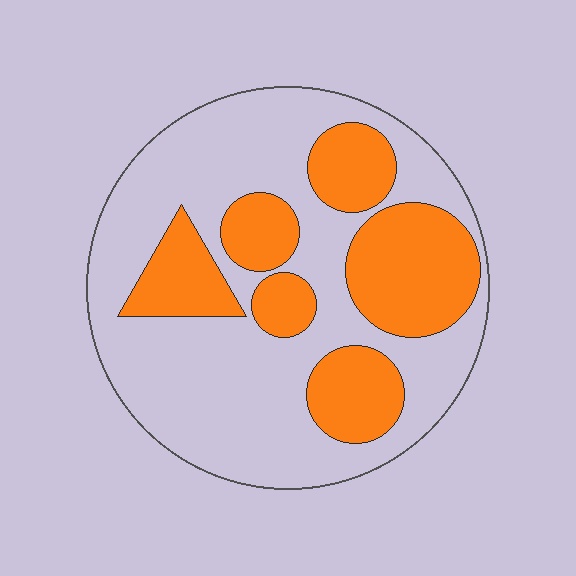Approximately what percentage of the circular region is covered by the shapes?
Approximately 35%.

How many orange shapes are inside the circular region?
6.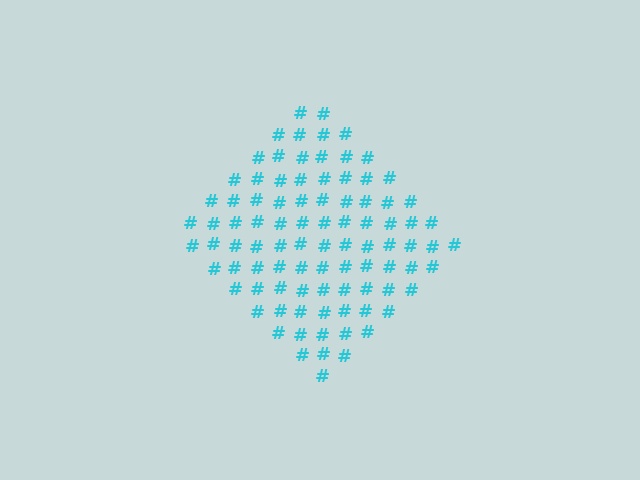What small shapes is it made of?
It is made of small hash symbols.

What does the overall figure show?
The overall figure shows a diamond.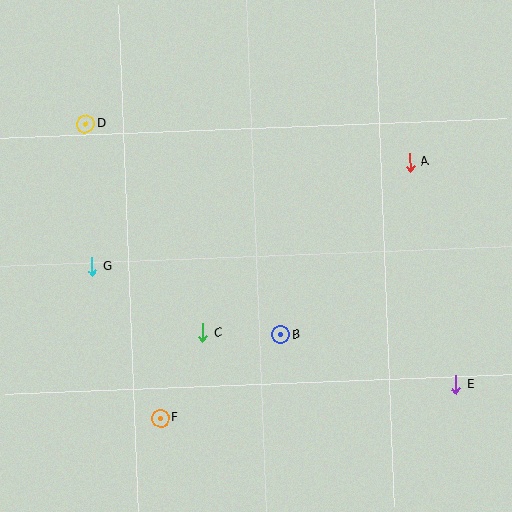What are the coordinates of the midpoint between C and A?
The midpoint between C and A is at (306, 248).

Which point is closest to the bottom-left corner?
Point F is closest to the bottom-left corner.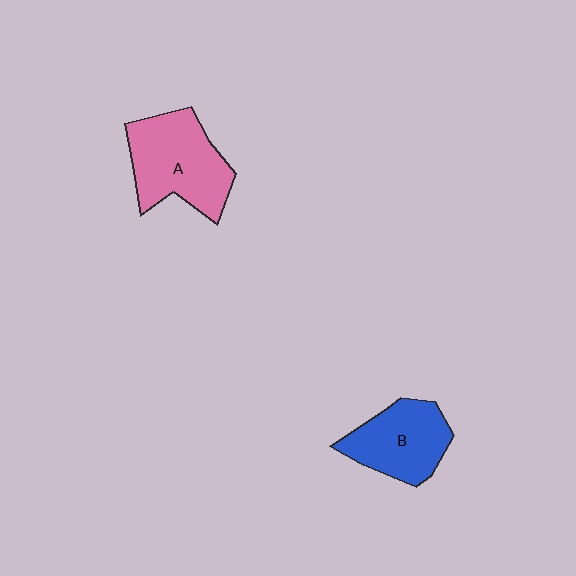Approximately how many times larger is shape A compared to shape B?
Approximately 1.3 times.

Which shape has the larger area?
Shape A (pink).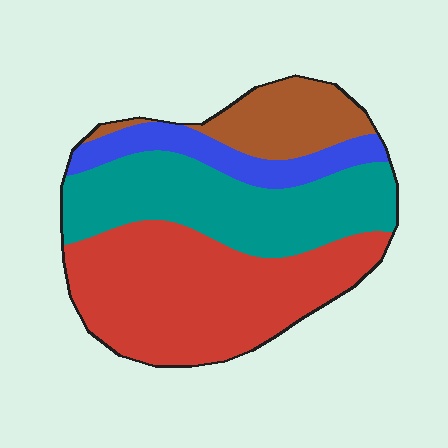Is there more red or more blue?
Red.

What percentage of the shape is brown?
Brown takes up about one eighth (1/8) of the shape.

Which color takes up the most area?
Red, at roughly 40%.